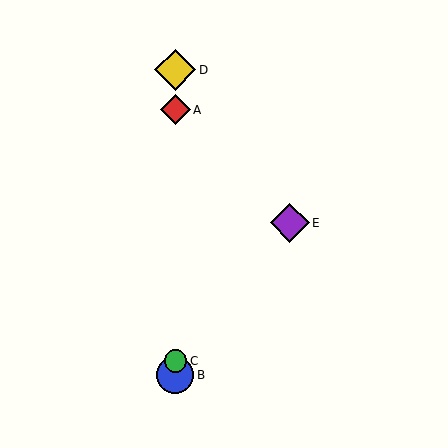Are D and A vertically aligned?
Yes, both are at x≈175.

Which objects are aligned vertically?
Objects A, B, C, D are aligned vertically.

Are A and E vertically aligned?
No, A is at x≈175 and E is at x≈290.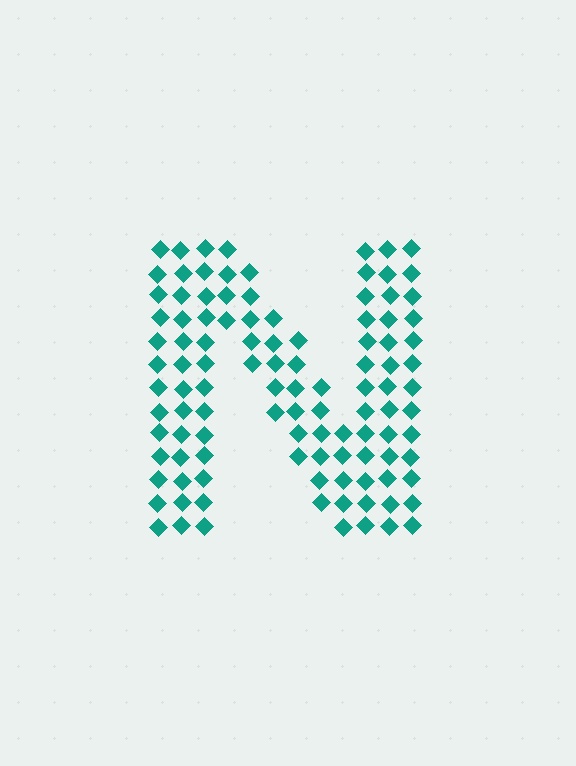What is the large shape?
The large shape is the letter N.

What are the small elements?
The small elements are diamonds.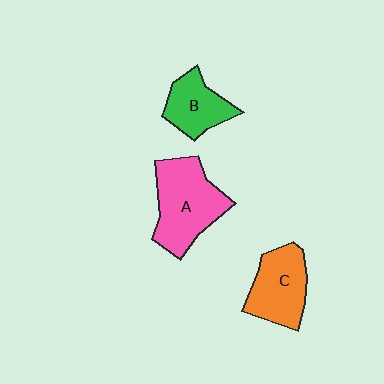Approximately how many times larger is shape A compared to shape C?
Approximately 1.3 times.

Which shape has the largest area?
Shape A (pink).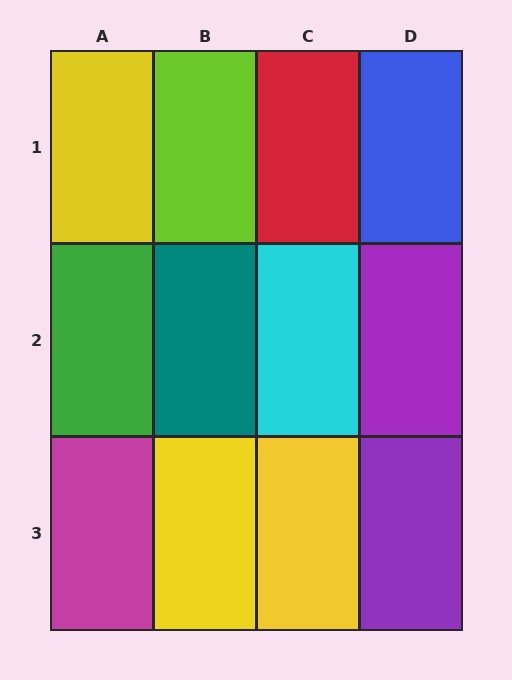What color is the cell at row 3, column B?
Yellow.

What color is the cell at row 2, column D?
Purple.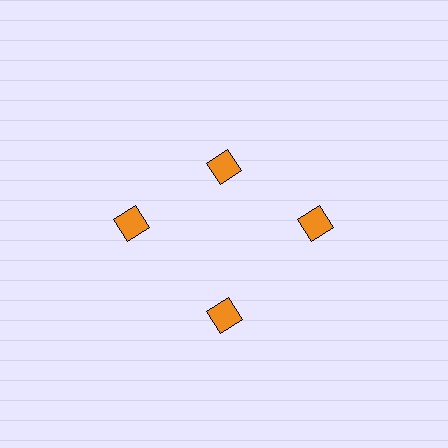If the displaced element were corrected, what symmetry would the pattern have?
It would have 4-fold rotational symmetry — the pattern would map onto itself every 90 degrees.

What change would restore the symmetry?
The symmetry would be restored by moving it outward, back onto the ring so that all 4 diamonds sit at equal angles and equal distance from the center.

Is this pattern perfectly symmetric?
No. The 4 orange diamonds are arranged in a ring, but one element near the 12 o'clock position is pulled inward toward the center, breaking the 4-fold rotational symmetry.